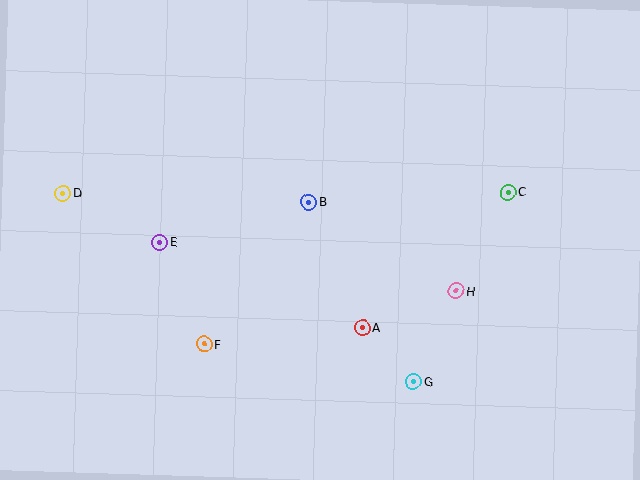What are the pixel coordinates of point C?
Point C is at (508, 192).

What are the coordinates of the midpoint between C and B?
The midpoint between C and B is at (408, 197).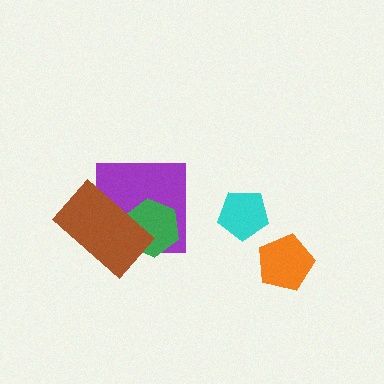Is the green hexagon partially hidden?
Yes, it is partially covered by another shape.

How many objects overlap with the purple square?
2 objects overlap with the purple square.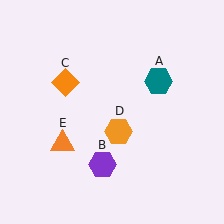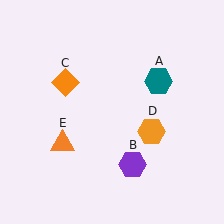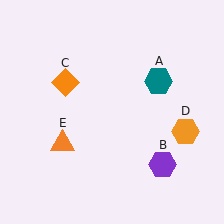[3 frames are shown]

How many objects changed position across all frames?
2 objects changed position: purple hexagon (object B), orange hexagon (object D).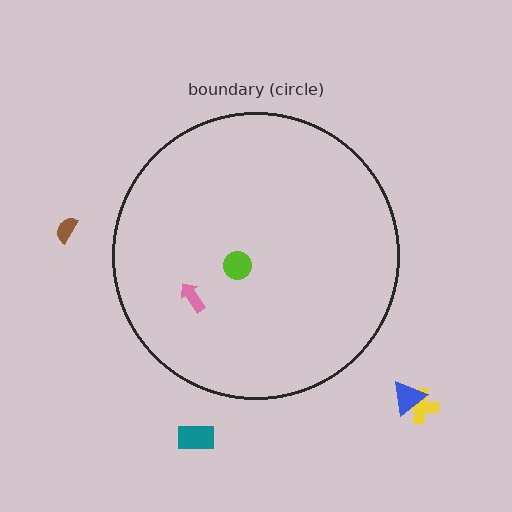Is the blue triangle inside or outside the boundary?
Outside.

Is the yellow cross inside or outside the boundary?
Outside.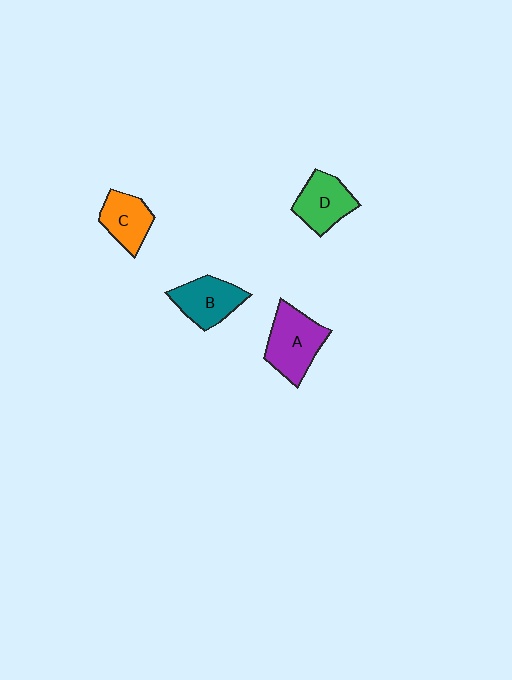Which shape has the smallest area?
Shape C (orange).